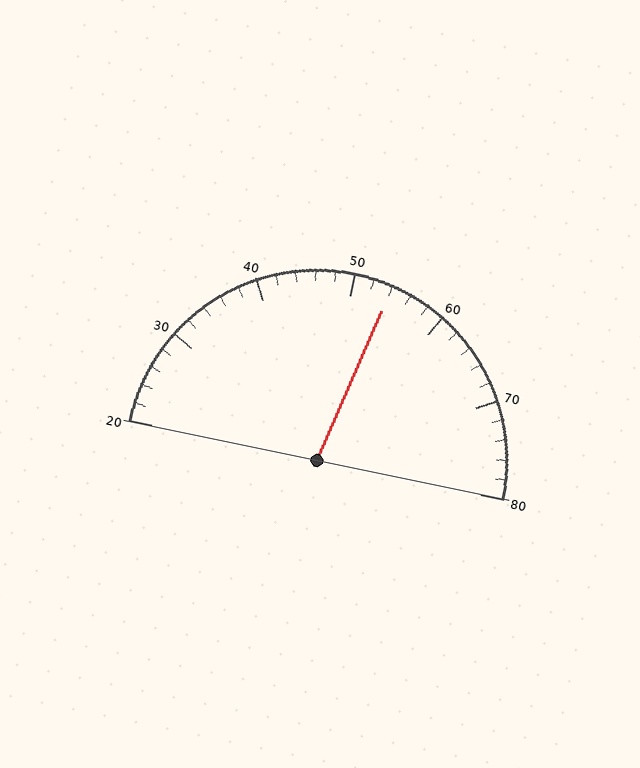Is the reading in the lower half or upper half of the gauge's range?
The reading is in the upper half of the range (20 to 80).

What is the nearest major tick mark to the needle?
The nearest major tick mark is 50.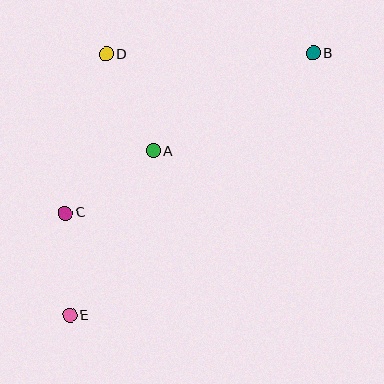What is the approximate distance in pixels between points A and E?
The distance between A and E is approximately 185 pixels.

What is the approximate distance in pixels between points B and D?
The distance between B and D is approximately 207 pixels.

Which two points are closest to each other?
Points C and E are closest to each other.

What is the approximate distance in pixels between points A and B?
The distance between A and B is approximately 187 pixels.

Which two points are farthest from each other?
Points B and E are farthest from each other.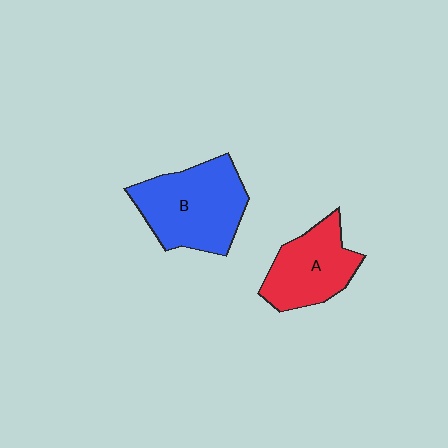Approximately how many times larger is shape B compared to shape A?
Approximately 1.3 times.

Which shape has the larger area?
Shape B (blue).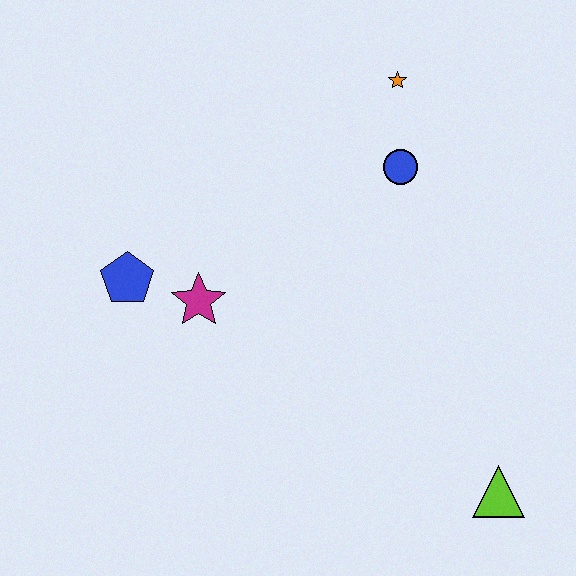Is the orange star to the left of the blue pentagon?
No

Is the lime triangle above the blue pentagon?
No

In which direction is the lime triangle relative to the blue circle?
The lime triangle is below the blue circle.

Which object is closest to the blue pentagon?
The magenta star is closest to the blue pentagon.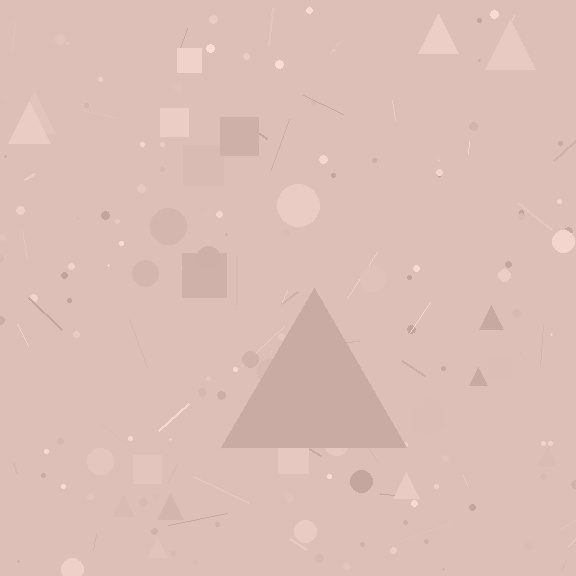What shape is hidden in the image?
A triangle is hidden in the image.